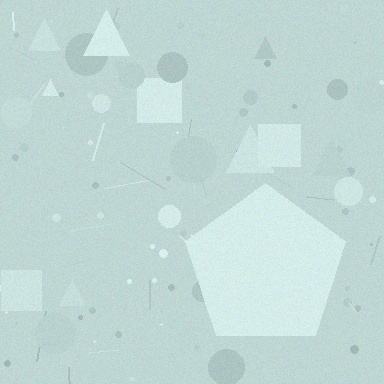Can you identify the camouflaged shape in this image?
The camouflaged shape is a pentagon.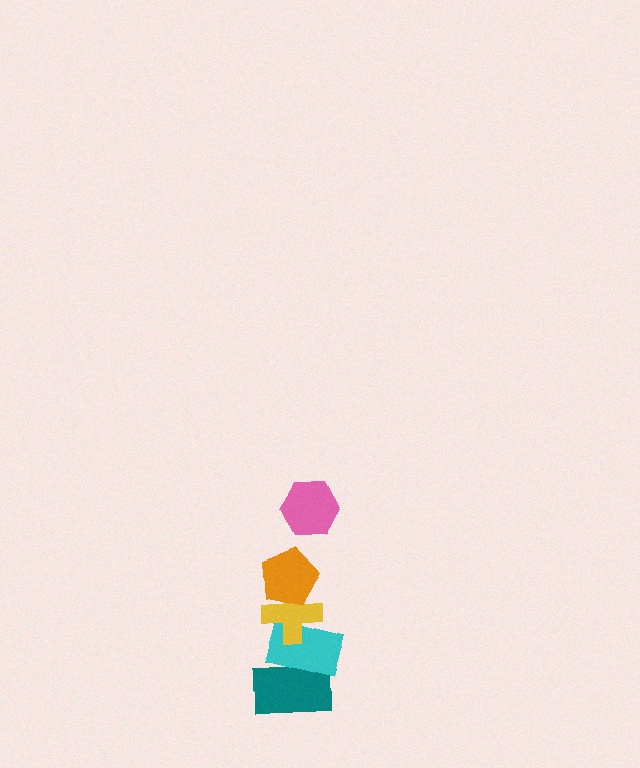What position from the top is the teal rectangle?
The teal rectangle is 5th from the top.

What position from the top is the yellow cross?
The yellow cross is 3rd from the top.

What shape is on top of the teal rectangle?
The cyan rectangle is on top of the teal rectangle.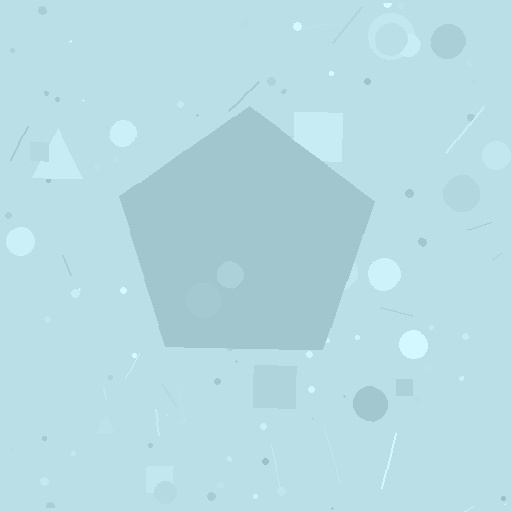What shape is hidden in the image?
A pentagon is hidden in the image.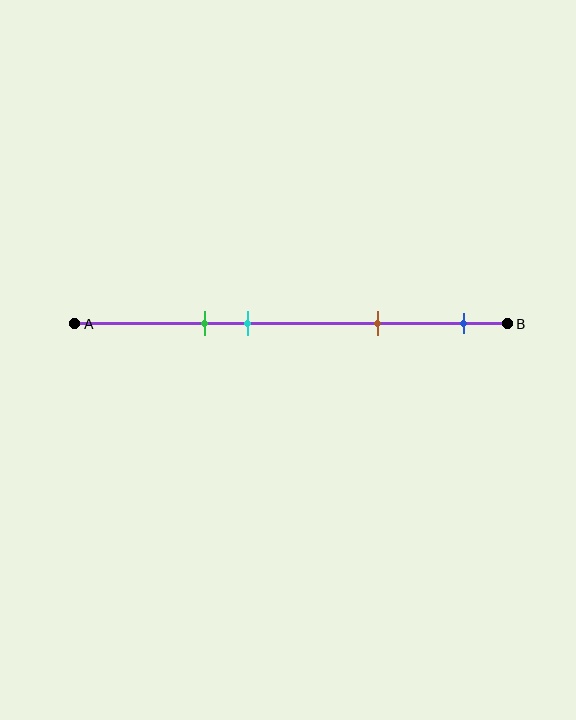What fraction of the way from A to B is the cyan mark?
The cyan mark is approximately 40% (0.4) of the way from A to B.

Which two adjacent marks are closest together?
The green and cyan marks are the closest adjacent pair.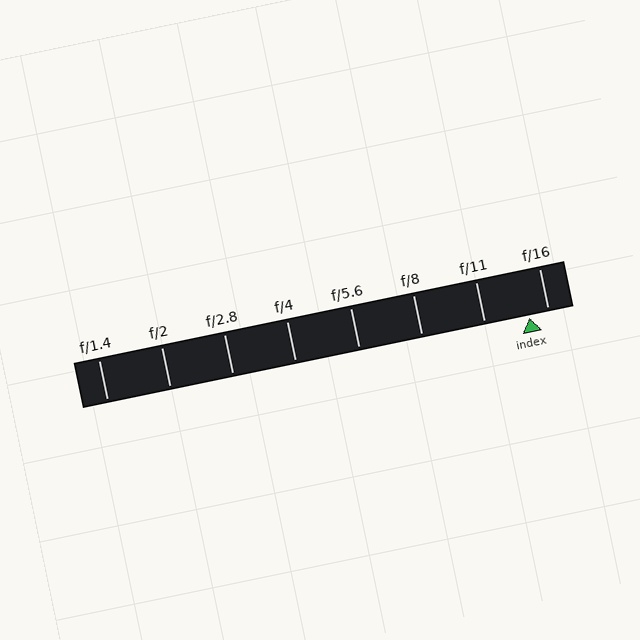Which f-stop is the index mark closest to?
The index mark is closest to f/16.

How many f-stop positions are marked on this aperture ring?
There are 8 f-stop positions marked.